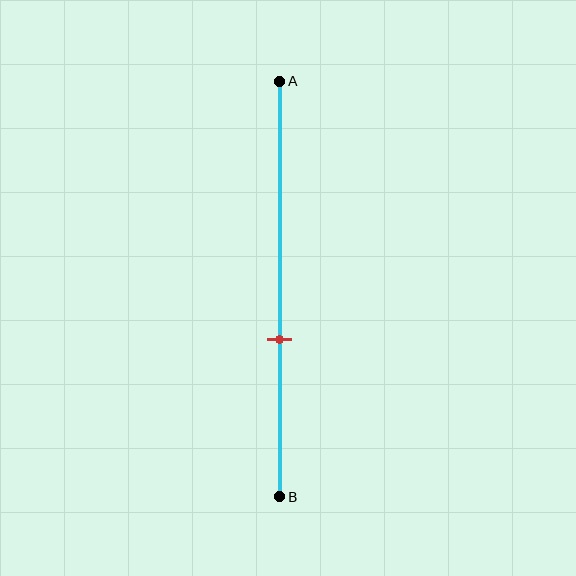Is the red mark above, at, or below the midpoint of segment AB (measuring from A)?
The red mark is below the midpoint of segment AB.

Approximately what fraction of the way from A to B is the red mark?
The red mark is approximately 60% of the way from A to B.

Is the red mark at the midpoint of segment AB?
No, the mark is at about 60% from A, not at the 50% midpoint.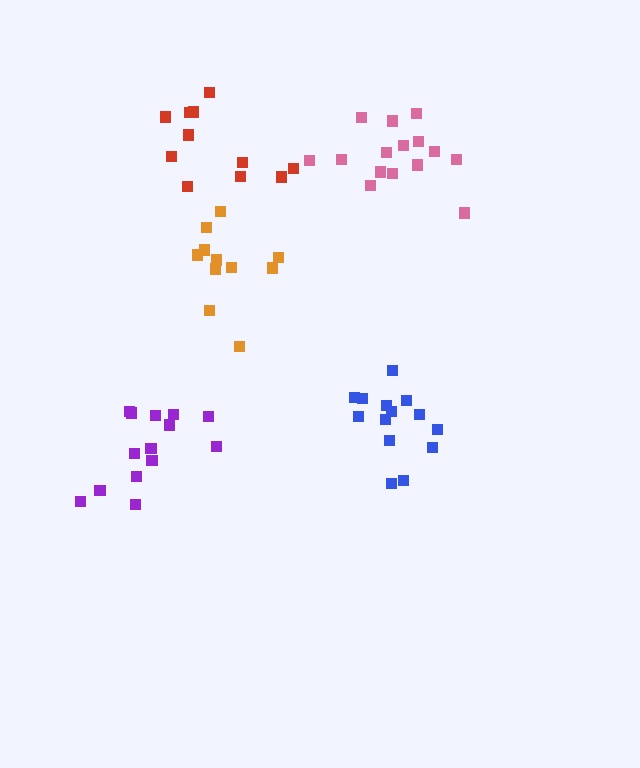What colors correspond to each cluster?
The clusters are colored: orange, blue, red, purple, pink.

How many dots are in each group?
Group 1: 11 dots, Group 2: 14 dots, Group 3: 11 dots, Group 4: 14 dots, Group 5: 15 dots (65 total).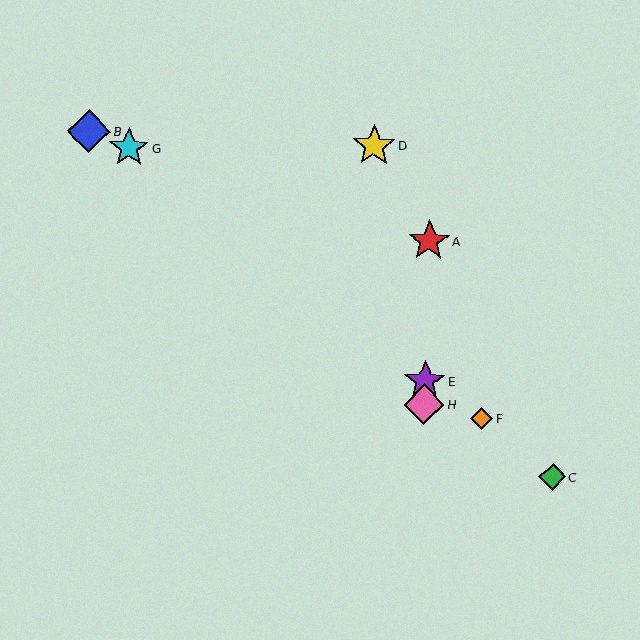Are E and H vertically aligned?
Yes, both are at x≈425.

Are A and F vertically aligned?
No, A is at x≈429 and F is at x≈482.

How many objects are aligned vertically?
3 objects (A, E, H) are aligned vertically.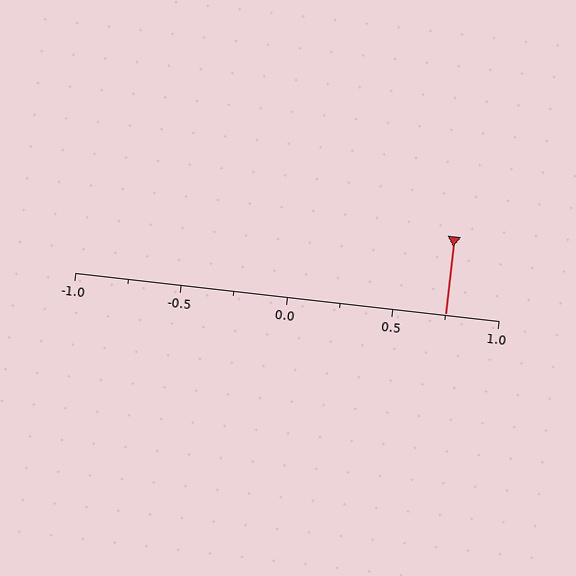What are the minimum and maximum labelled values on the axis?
The axis runs from -1.0 to 1.0.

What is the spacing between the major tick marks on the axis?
The major ticks are spaced 0.5 apart.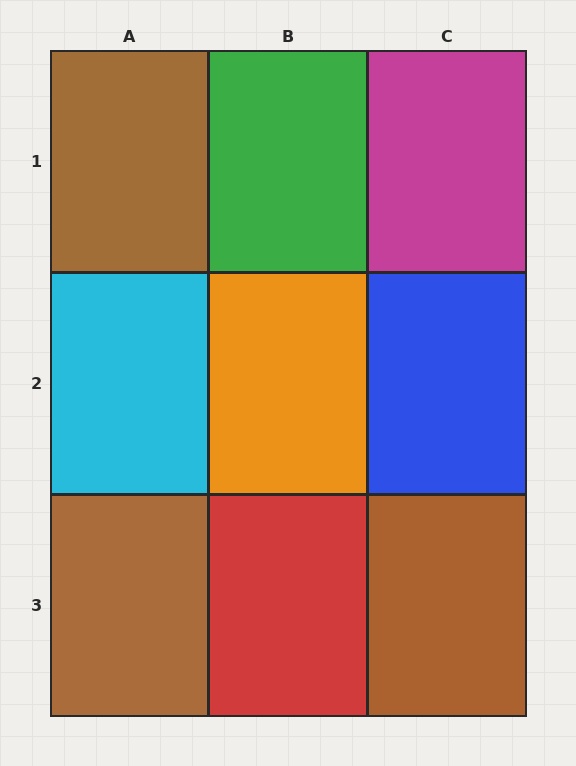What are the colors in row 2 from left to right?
Cyan, orange, blue.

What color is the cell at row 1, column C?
Magenta.